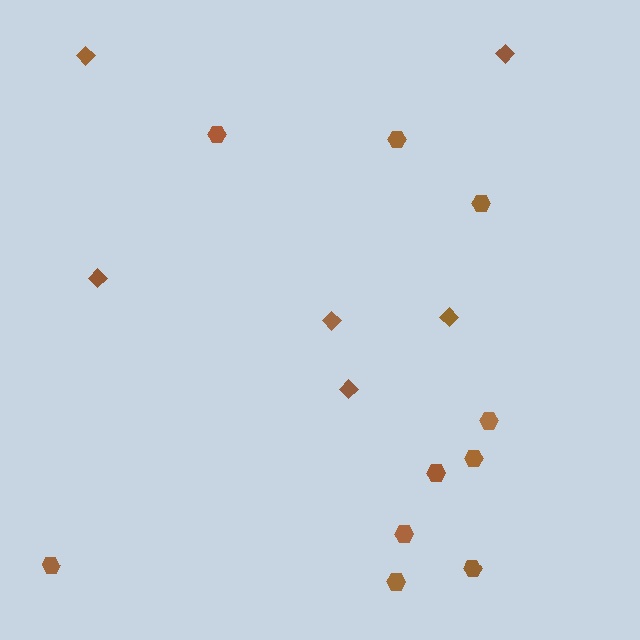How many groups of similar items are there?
There are 2 groups: one group of hexagons (10) and one group of diamonds (6).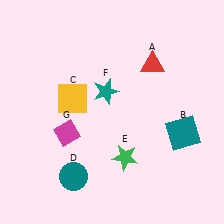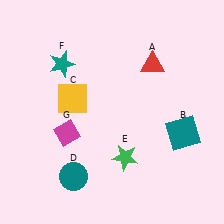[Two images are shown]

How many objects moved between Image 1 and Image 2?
1 object moved between the two images.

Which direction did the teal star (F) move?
The teal star (F) moved left.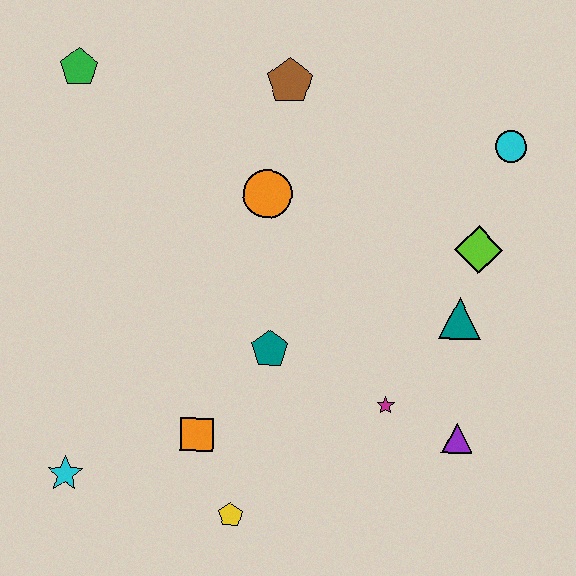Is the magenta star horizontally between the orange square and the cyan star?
No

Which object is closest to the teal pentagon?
The orange square is closest to the teal pentagon.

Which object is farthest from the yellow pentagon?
The green pentagon is farthest from the yellow pentagon.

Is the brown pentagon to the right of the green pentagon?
Yes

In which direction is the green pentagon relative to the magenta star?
The green pentagon is above the magenta star.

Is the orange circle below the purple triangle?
No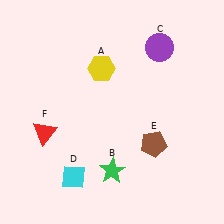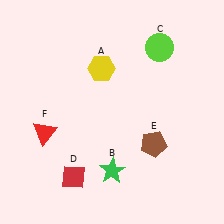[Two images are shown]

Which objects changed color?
C changed from purple to lime. D changed from cyan to red.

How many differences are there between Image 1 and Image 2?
There are 2 differences between the two images.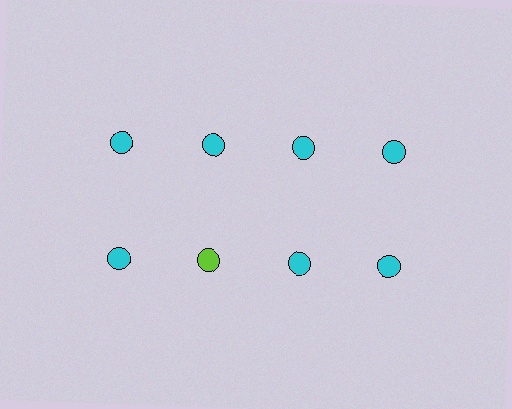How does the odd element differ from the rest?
It has a different color: lime instead of cyan.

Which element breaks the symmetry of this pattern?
The lime circle in the second row, second from left column breaks the symmetry. All other shapes are cyan circles.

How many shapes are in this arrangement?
There are 8 shapes arranged in a grid pattern.